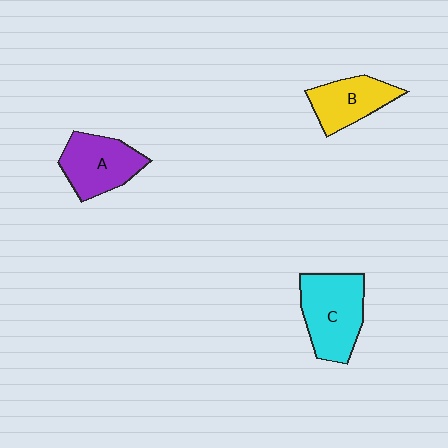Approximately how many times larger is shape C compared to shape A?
Approximately 1.2 times.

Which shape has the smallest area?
Shape B (yellow).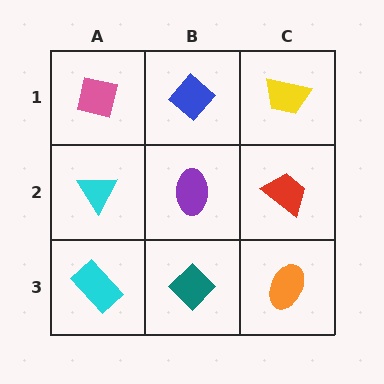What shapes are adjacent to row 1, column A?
A cyan triangle (row 2, column A), a blue diamond (row 1, column B).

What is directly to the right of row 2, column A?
A purple ellipse.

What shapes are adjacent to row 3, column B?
A purple ellipse (row 2, column B), a cyan rectangle (row 3, column A), an orange ellipse (row 3, column C).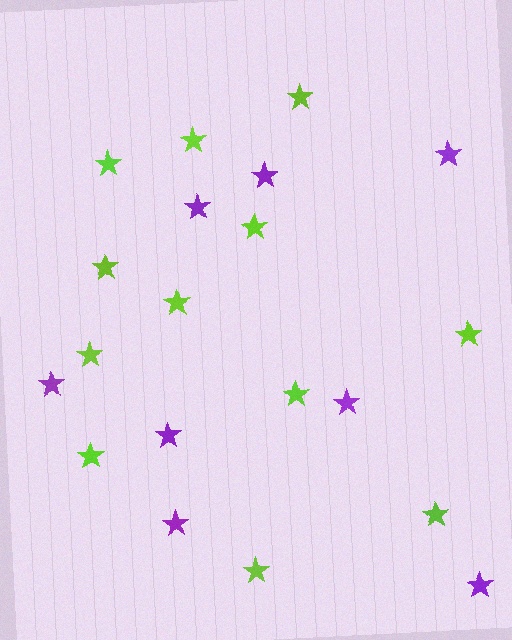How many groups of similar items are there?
There are 2 groups: one group of lime stars (12) and one group of purple stars (8).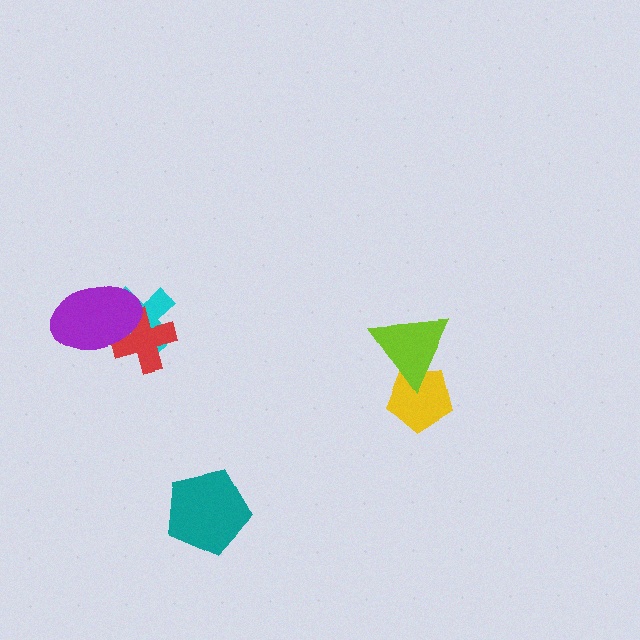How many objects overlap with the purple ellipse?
2 objects overlap with the purple ellipse.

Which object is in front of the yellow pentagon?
The lime triangle is in front of the yellow pentagon.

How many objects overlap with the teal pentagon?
0 objects overlap with the teal pentagon.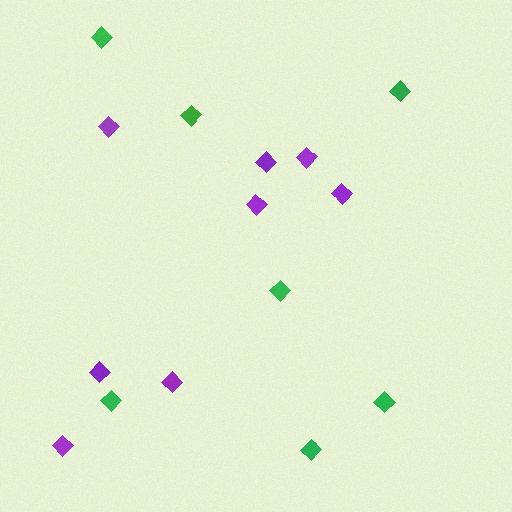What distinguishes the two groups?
There are 2 groups: one group of purple diamonds (8) and one group of green diamonds (7).